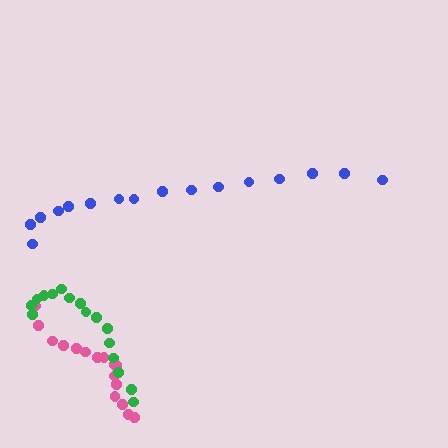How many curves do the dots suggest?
There are 3 distinct paths.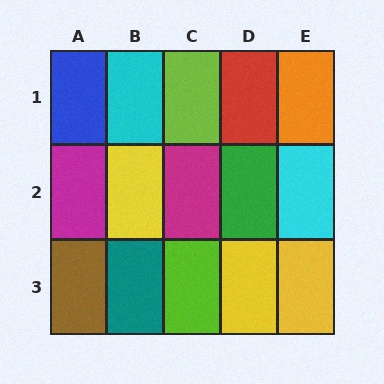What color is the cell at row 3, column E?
Yellow.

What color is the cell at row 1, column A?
Blue.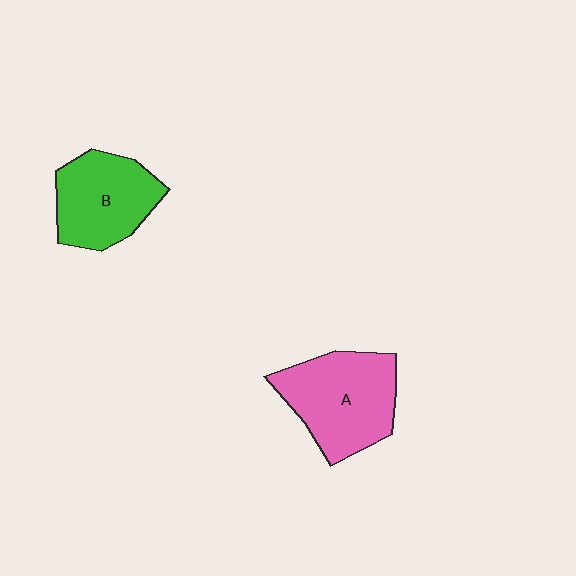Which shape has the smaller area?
Shape B (green).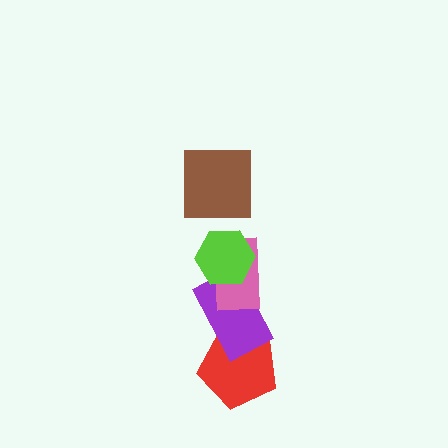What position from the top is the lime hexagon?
The lime hexagon is 2nd from the top.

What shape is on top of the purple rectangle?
The pink rectangle is on top of the purple rectangle.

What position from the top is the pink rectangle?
The pink rectangle is 3rd from the top.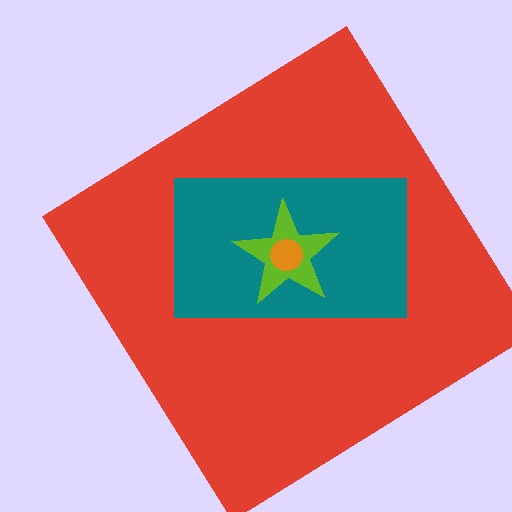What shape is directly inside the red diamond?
The teal rectangle.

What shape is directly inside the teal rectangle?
The lime star.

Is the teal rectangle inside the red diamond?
Yes.